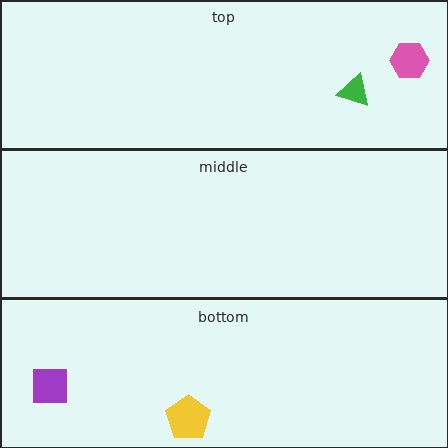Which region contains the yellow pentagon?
The bottom region.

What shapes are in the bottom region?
The yellow pentagon, the purple square.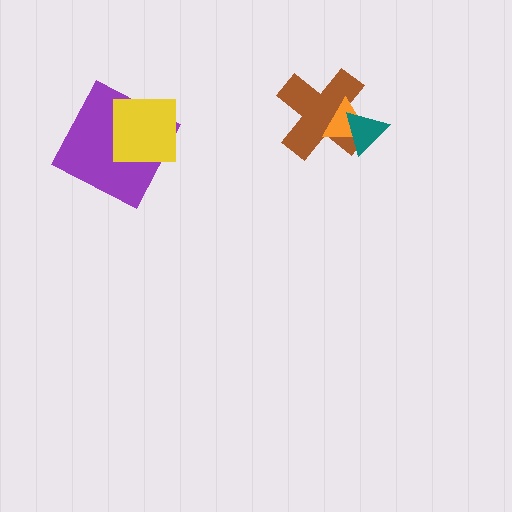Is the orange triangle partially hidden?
Yes, it is partially covered by another shape.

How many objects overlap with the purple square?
1 object overlaps with the purple square.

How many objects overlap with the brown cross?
2 objects overlap with the brown cross.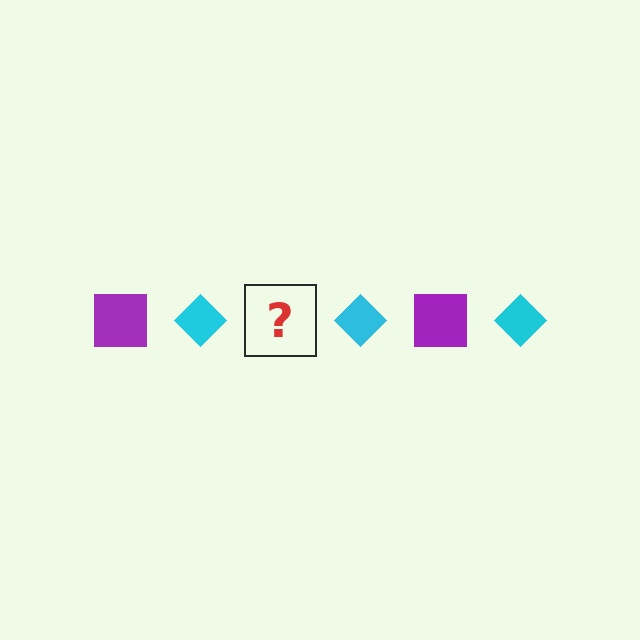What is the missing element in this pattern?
The missing element is a purple square.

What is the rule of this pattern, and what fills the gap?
The rule is that the pattern alternates between purple square and cyan diamond. The gap should be filled with a purple square.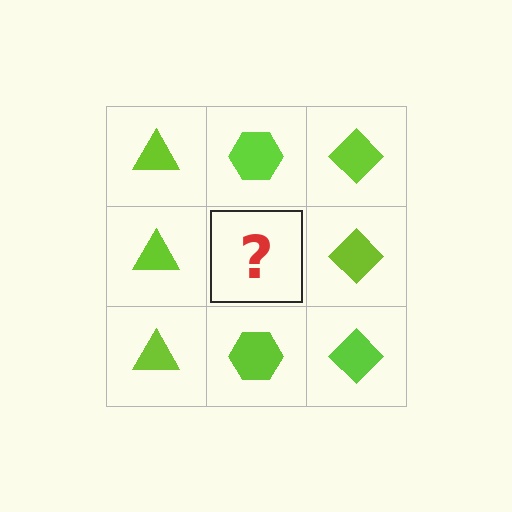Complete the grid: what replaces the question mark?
The question mark should be replaced with a lime hexagon.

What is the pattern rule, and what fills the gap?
The rule is that each column has a consistent shape. The gap should be filled with a lime hexagon.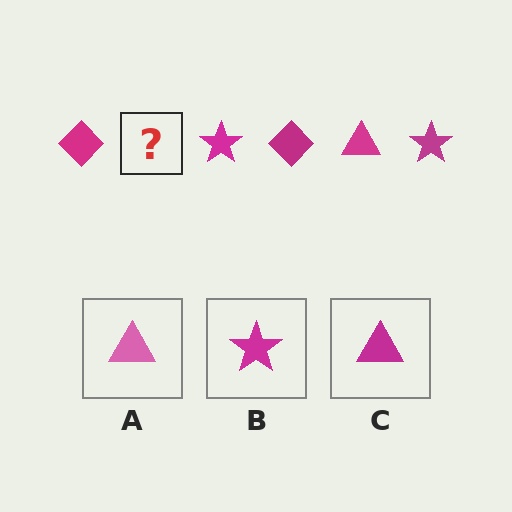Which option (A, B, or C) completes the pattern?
C.